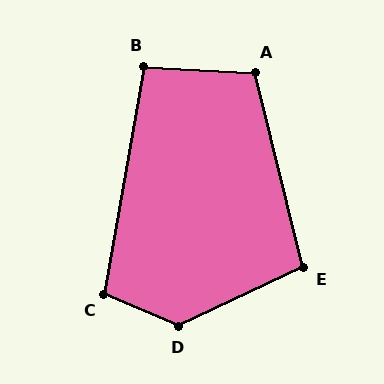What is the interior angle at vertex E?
Approximately 101 degrees (obtuse).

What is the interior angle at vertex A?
Approximately 107 degrees (obtuse).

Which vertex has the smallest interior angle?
B, at approximately 96 degrees.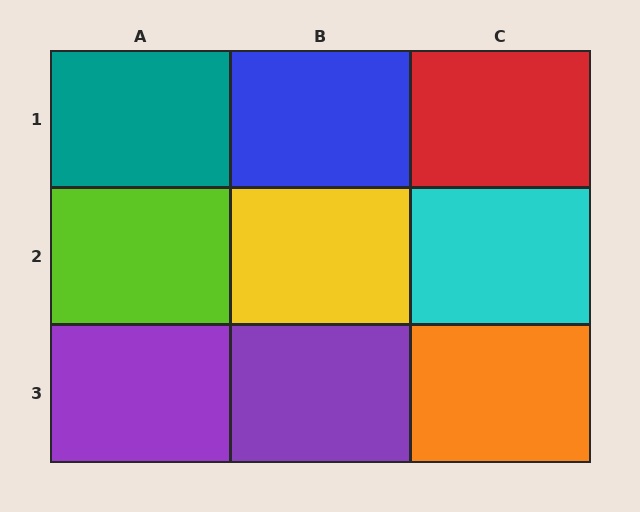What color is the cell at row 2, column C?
Cyan.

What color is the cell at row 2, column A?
Lime.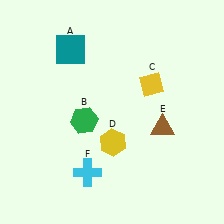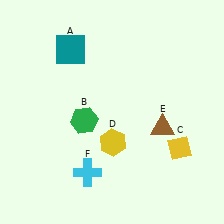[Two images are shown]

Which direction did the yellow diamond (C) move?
The yellow diamond (C) moved down.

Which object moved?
The yellow diamond (C) moved down.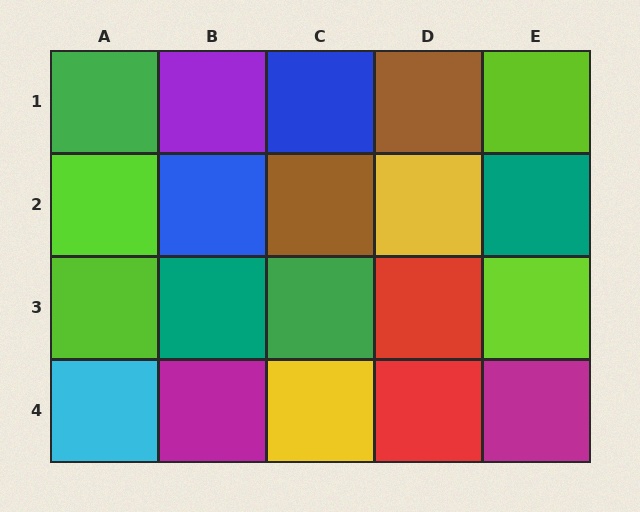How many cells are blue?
2 cells are blue.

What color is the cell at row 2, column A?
Lime.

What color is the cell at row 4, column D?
Red.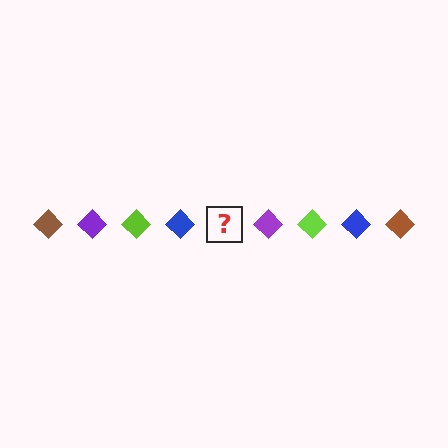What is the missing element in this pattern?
The missing element is a brown diamond.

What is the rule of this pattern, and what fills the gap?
The rule is that the pattern cycles through brown, purple, lime, blue diamonds. The gap should be filled with a brown diamond.